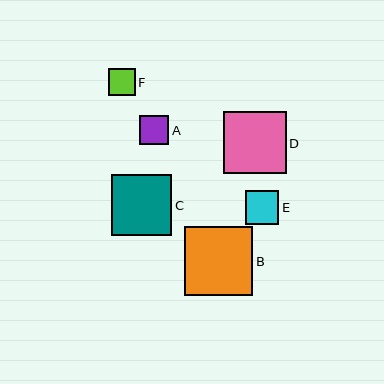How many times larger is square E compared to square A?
Square E is approximately 1.2 times the size of square A.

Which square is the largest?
Square B is the largest with a size of approximately 69 pixels.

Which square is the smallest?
Square F is the smallest with a size of approximately 26 pixels.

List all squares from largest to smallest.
From largest to smallest: B, D, C, E, A, F.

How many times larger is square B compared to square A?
Square B is approximately 2.4 times the size of square A.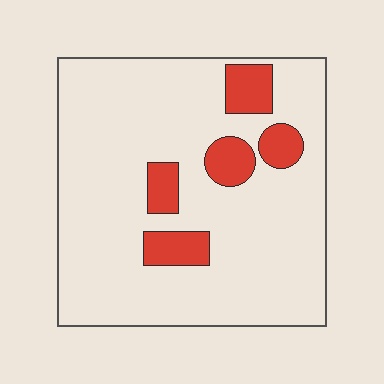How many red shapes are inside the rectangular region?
5.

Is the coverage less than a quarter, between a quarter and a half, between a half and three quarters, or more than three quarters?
Less than a quarter.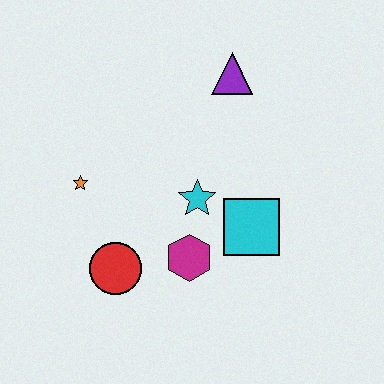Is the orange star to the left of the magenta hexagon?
Yes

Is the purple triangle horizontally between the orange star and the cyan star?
No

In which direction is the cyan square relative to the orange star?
The cyan square is to the right of the orange star.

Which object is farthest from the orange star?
The purple triangle is farthest from the orange star.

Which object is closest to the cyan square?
The cyan star is closest to the cyan square.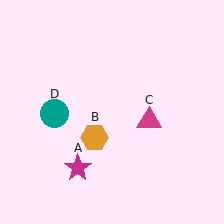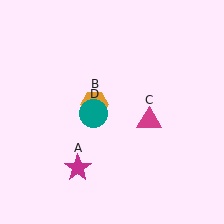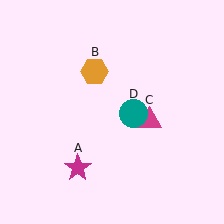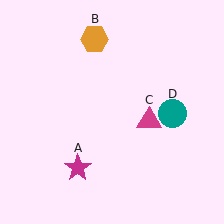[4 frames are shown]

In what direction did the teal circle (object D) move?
The teal circle (object D) moved right.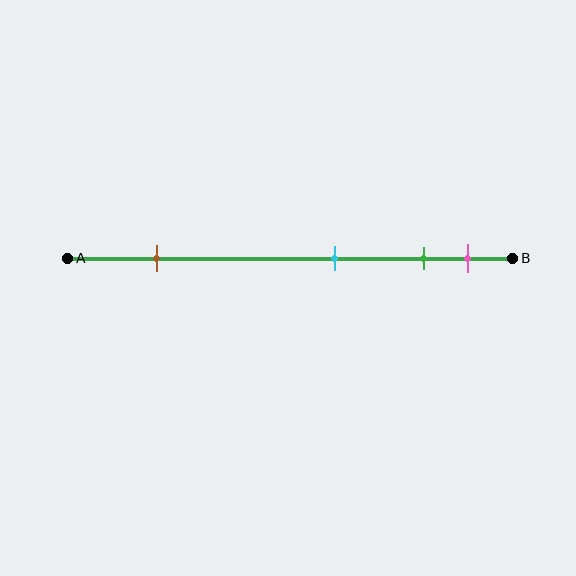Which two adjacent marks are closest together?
The green and pink marks are the closest adjacent pair.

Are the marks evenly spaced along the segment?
No, the marks are not evenly spaced.